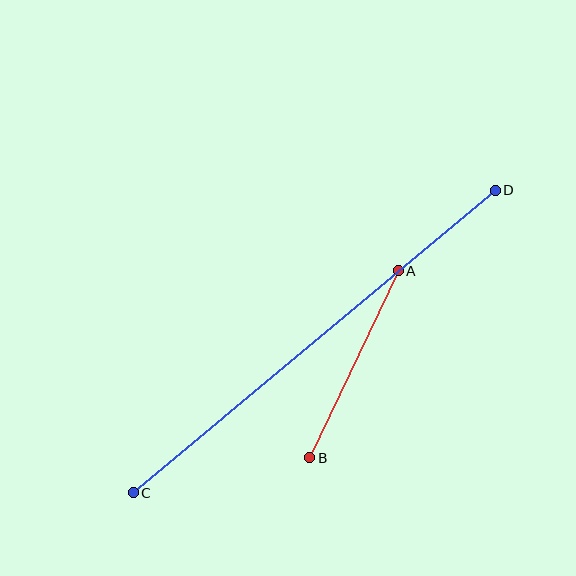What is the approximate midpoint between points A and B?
The midpoint is at approximately (354, 364) pixels.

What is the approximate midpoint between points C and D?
The midpoint is at approximately (314, 342) pixels.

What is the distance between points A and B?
The distance is approximately 206 pixels.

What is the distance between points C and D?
The distance is approximately 472 pixels.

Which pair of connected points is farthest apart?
Points C and D are farthest apart.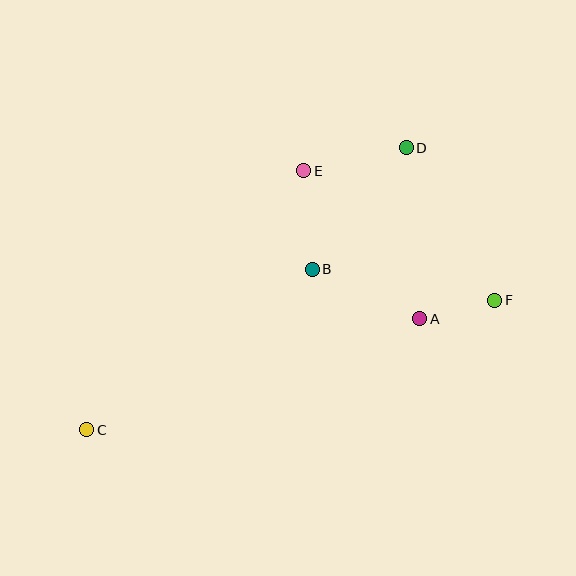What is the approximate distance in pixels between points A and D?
The distance between A and D is approximately 172 pixels.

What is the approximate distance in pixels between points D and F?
The distance between D and F is approximately 177 pixels.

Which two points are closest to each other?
Points A and F are closest to each other.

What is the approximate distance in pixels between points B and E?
The distance between B and E is approximately 99 pixels.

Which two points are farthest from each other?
Points C and F are farthest from each other.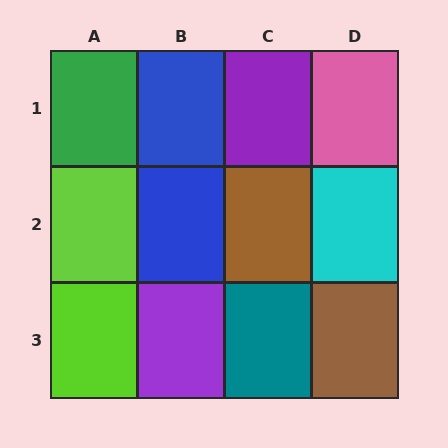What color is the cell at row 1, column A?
Green.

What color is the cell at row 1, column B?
Blue.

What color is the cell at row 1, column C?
Purple.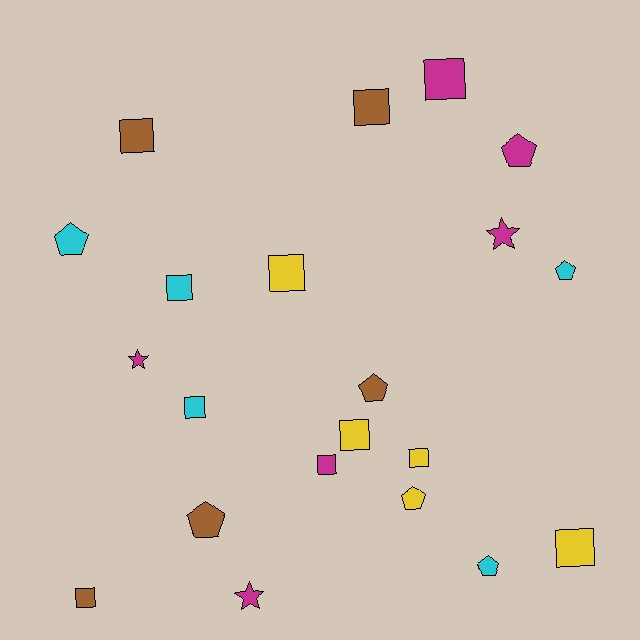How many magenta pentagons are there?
There is 1 magenta pentagon.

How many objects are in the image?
There are 21 objects.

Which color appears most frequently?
Magenta, with 6 objects.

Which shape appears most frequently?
Square, with 11 objects.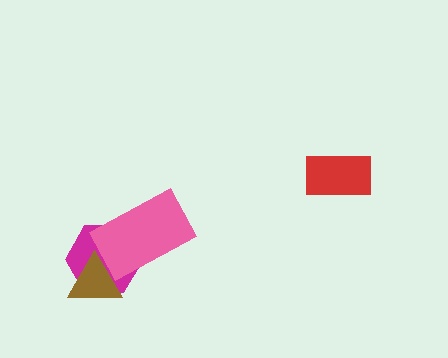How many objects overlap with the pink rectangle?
2 objects overlap with the pink rectangle.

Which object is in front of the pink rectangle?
The brown triangle is in front of the pink rectangle.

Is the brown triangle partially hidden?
No, no other shape covers it.